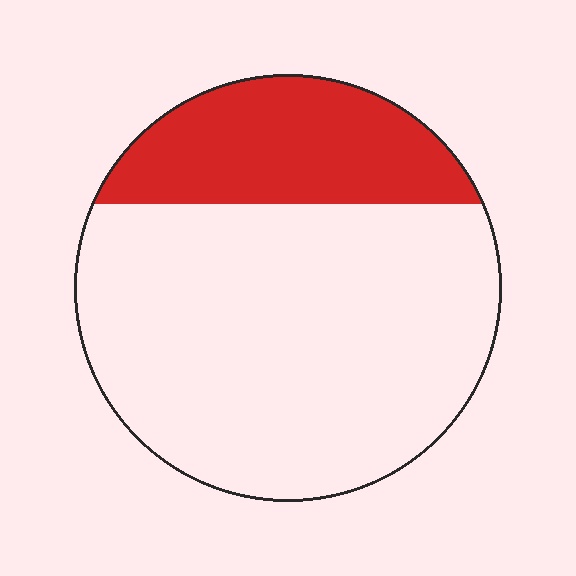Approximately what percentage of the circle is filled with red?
Approximately 25%.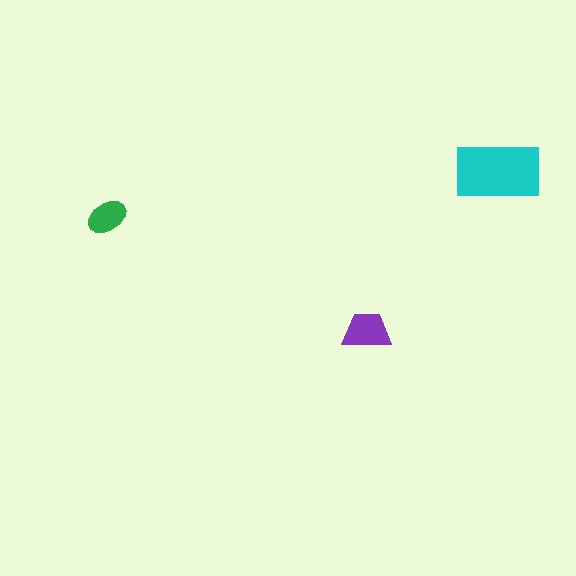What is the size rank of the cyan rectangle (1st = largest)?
1st.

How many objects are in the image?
There are 3 objects in the image.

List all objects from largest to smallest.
The cyan rectangle, the purple trapezoid, the green ellipse.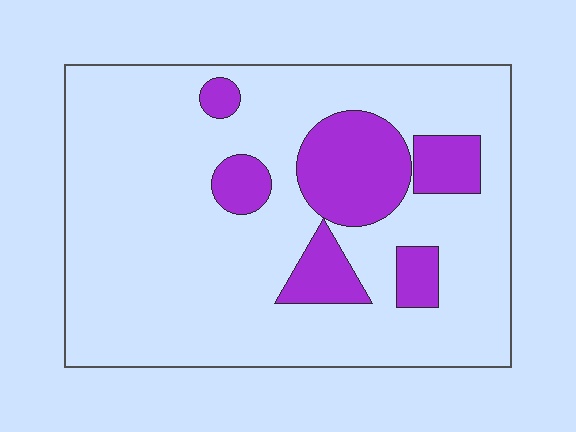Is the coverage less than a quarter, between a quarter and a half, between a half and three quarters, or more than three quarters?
Less than a quarter.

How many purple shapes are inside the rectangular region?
6.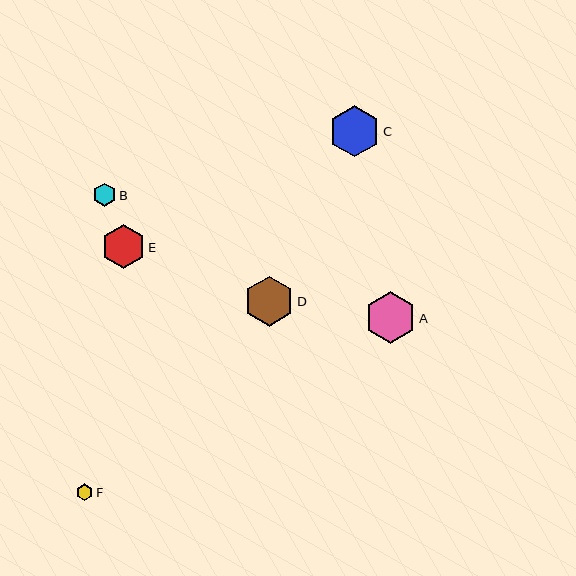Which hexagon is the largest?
Hexagon A is the largest with a size of approximately 52 pixels.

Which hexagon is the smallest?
Hexagon F is the smallest with a size of approximately 17 pixels.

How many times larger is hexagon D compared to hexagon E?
Hexagon D is approximately 1.2 times the size of hexagon E.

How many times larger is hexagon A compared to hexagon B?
Hexagon A is approximately 2.2 times the size of hexagon B.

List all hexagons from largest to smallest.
From largest to smallest: A, C, D, E, B, F.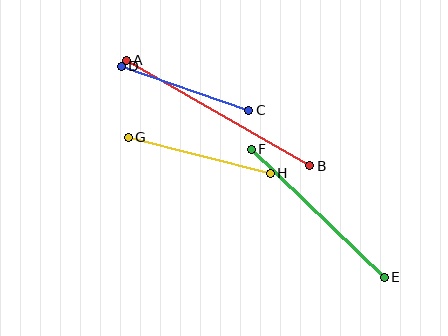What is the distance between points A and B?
The distance is approximately 212 pixels.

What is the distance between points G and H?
The distance is approximately 147 pixels.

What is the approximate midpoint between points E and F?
The midpoint is at approximately (318, 213) pixels.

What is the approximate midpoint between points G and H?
The midpoint is at approximately (199, 155) pixels.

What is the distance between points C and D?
The distance is approximately 134 pixels.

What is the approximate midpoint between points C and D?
The midpoint is at approximately (185, 88) pixels.